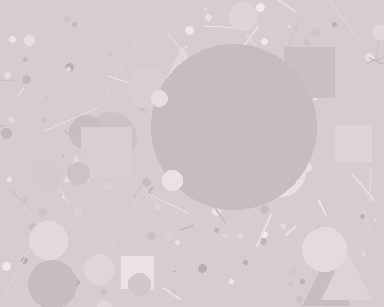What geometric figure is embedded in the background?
A circle is embedded in the background.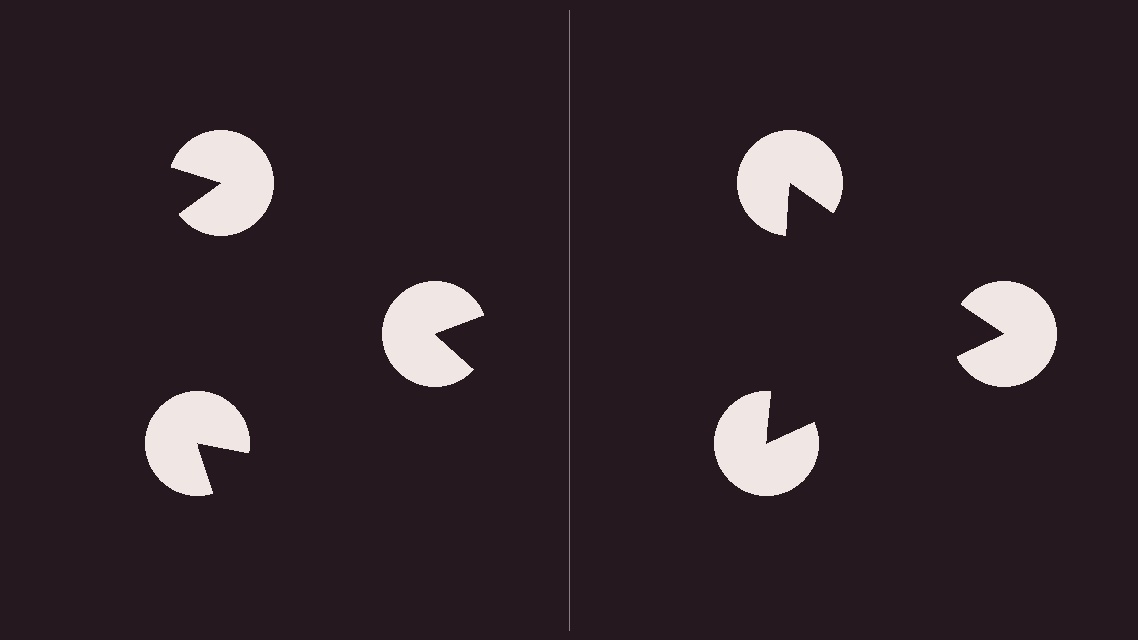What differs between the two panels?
The pac-man discs are positioned identically on both sides; only the wedge orientations differ. On the right they align to a triangle; on the left they are misaligned.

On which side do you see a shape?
An illusory triangle appears on the right side. On the left side the wedge cuts are rotated, so no coherent shape forms.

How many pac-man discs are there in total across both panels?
6 — 3 on each side.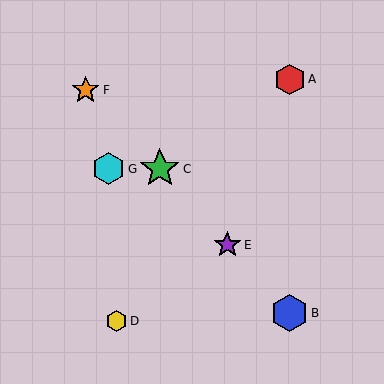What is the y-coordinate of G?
Object G is at y≈169.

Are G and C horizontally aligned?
Yes, both are at y≈169.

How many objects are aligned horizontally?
2 objects (C, G) are aligned horizontally.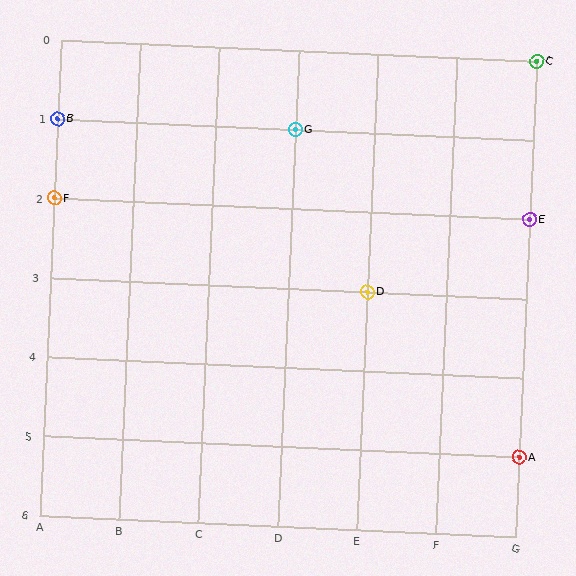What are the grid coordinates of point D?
Point D is at grid coordinates (E, 3).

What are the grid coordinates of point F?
Point F is at grid coordinates (A, 2).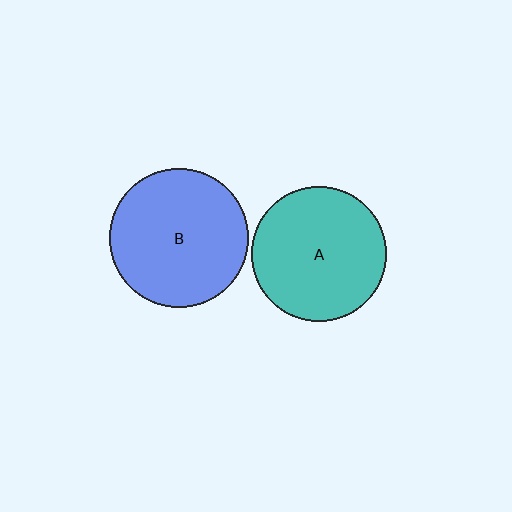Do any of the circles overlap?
No, none of the circles overlap.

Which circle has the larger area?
Circle B (blue).